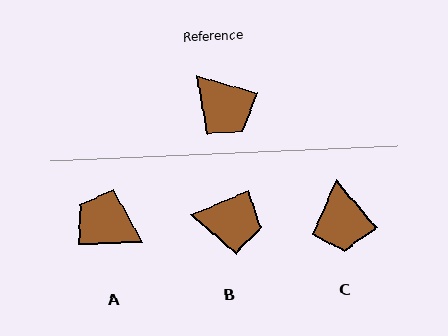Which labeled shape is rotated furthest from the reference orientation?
A, about 160 degrees away.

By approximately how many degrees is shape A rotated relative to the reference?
Approximately 160 degrees clockwise.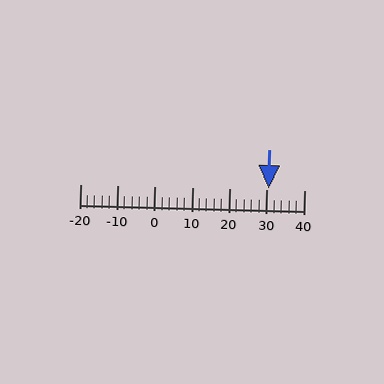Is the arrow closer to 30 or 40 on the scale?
The arrow is closer to 30.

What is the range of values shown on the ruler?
The ruler shows values from -20 to 40.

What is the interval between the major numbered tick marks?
The major tick marks are spaced 10 units apart.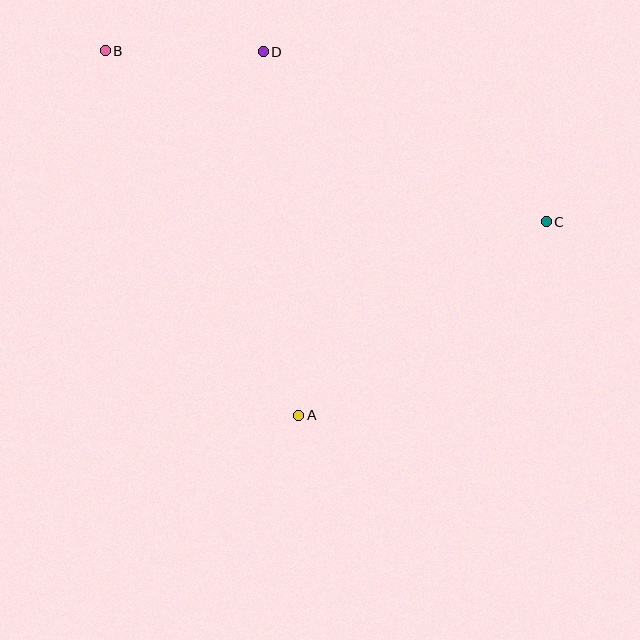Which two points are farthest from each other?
Points B and C are farthest from each other.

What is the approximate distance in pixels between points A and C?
The distance between A and C is approximately 314 pixels.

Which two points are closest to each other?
Points B and D are closest to each other.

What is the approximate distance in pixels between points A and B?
The distance between A and B is approximately 413 pixels.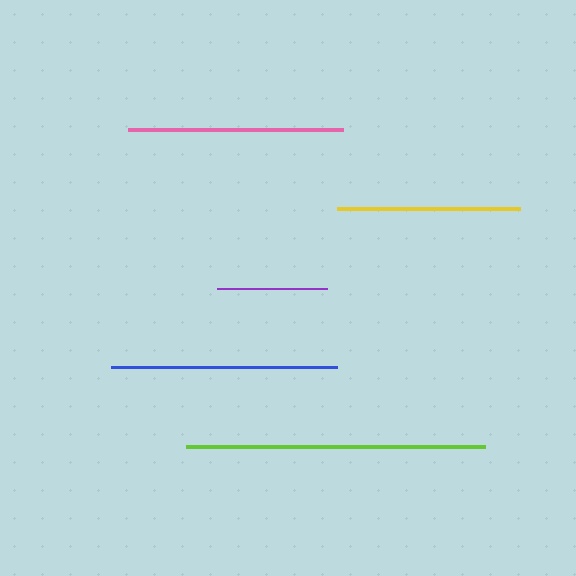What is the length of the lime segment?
The lime segment is approximately 299 pixels long.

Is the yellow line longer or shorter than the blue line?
The blue line is longer than the yellow line.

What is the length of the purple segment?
The purple segment is approximately 111 pixels long.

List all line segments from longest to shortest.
From longest to shortest: lime, blue, pink, yellow, purple.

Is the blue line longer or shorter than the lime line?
The lime line is longer than the blue line.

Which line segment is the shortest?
The purple line is the shortest at approximately 111 pixels.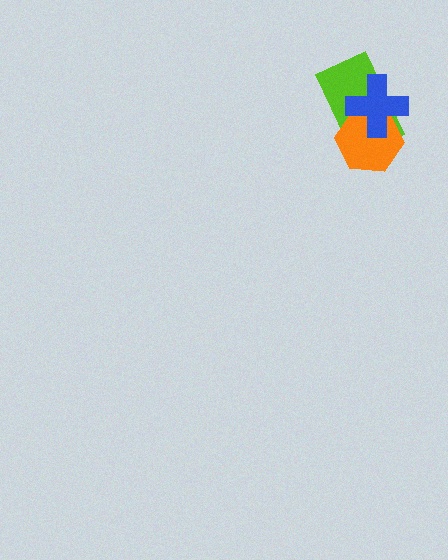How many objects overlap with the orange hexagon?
2 objects overlap with the orange hexagon.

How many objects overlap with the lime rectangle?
2 objects overlap with the lime rectangle.